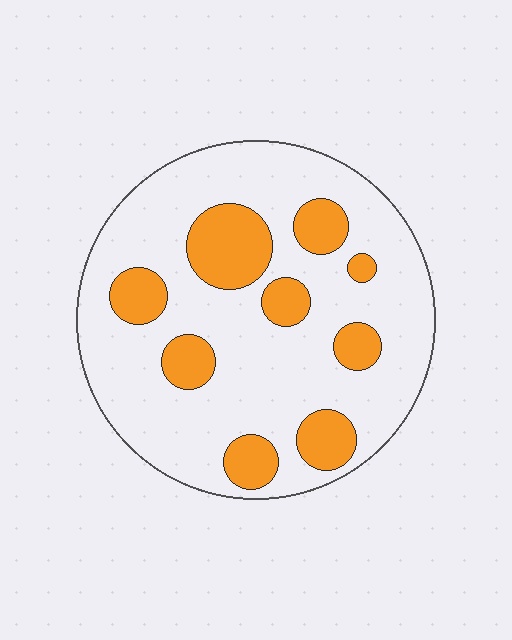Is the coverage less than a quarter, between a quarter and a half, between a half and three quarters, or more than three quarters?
Less than a quarter.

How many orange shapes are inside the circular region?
9.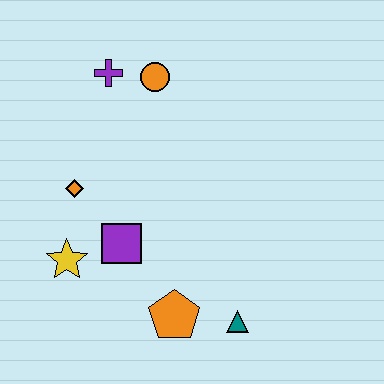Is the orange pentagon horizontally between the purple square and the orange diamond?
No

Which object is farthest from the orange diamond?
The teal triangle is farthest from the orange diamond.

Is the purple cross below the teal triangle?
No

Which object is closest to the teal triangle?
The orange pentagon is closest to the teal triangle.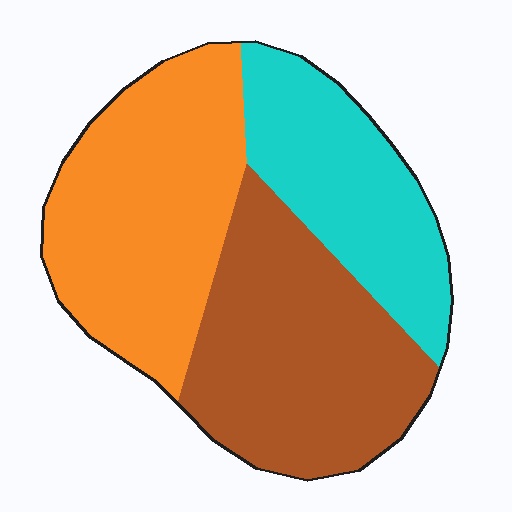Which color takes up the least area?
Cyan, at roughly 25%.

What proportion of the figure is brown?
Brown covers 37% of the figure.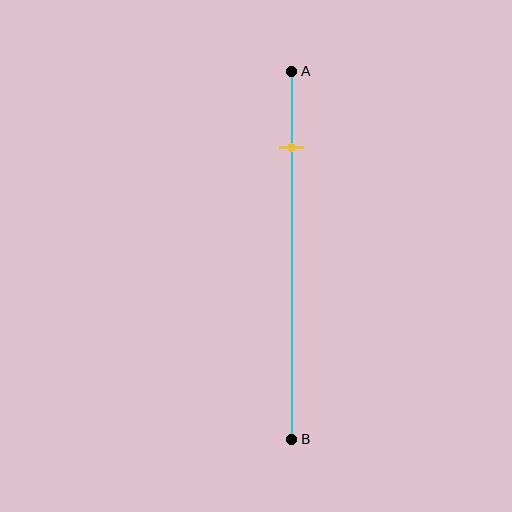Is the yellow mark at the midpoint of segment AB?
No, the mark is at about 20% from A, not at the 50% midpoint.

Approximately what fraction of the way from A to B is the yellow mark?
The yellow mark is approximately 20% of the way from A to B.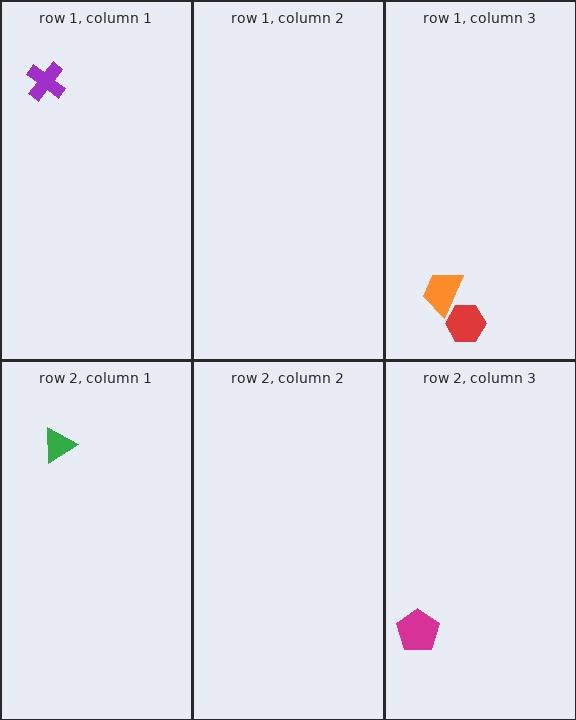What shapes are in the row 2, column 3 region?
The magenta pentagon.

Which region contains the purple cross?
The row 1, column 1 region.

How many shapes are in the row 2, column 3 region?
1.